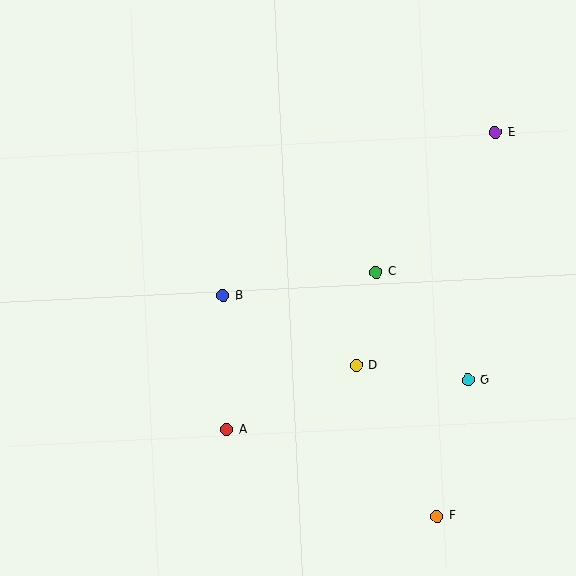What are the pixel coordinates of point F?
Point F is at (437, 516).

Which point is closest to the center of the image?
Point B at (223, 296) is closest to the center.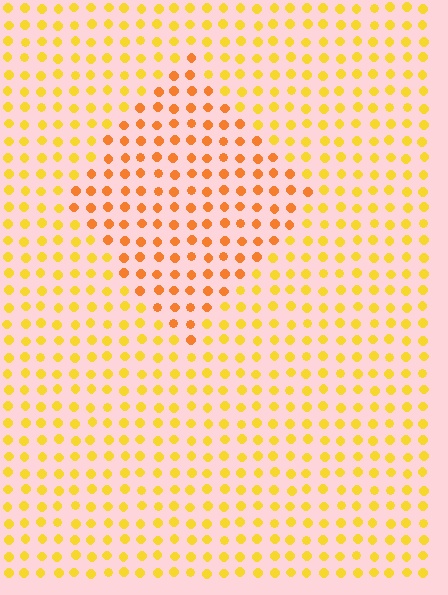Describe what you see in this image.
The image is filled with small yellow elements in a uniform arrangement. A diamond-shaped region is visible where the elements are tinted to a slightly different hue, forming a subtle color boundary.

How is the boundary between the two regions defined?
The boundary is defined purely by a slight shift in hue (about 27 degrees). Spacing, size, and orientation are identical on both sides.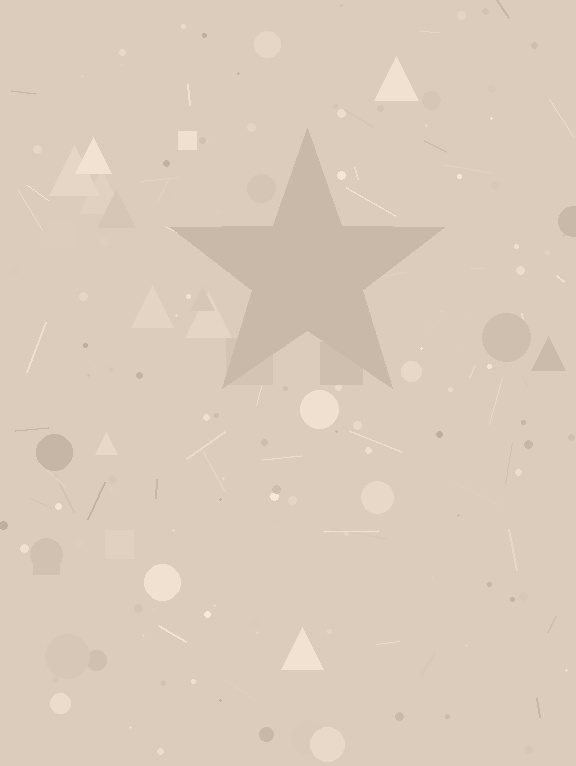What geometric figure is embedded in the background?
A star is embedded in the background.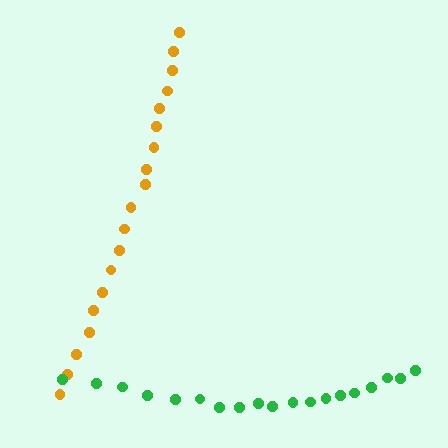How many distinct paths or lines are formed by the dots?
There are 2 distinct paths.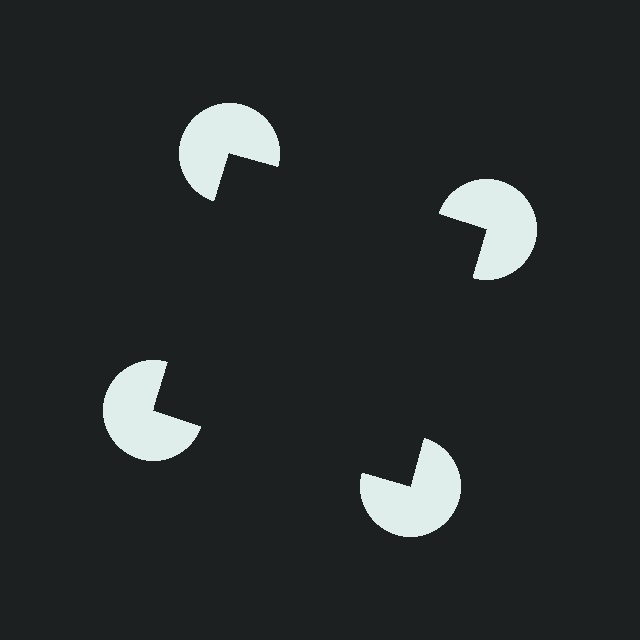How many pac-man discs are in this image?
There are 4 — one at each vertex of the illusory square.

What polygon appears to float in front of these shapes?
An illusory square — its edges are inferred from the aligned wedge cuts in the pac-man discs, not physically drawn.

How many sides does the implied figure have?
4 sides.